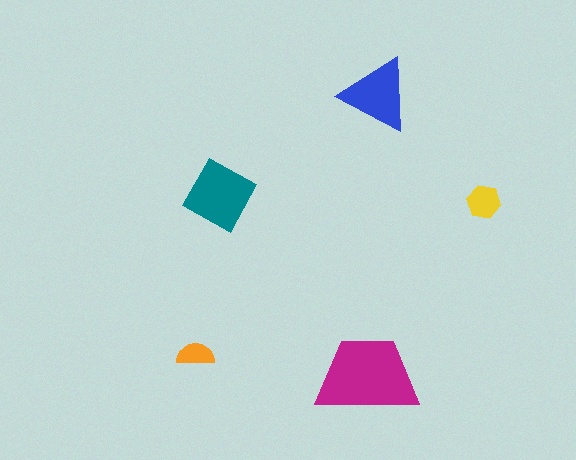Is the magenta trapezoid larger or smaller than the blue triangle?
Larger.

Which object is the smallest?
The orange semicircle.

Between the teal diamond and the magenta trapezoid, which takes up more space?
The magenta trapezoid.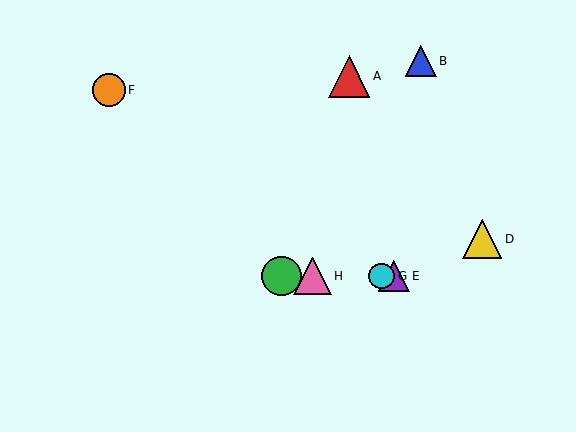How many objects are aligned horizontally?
4 objects (C, E, G, H) are aligned horizontally.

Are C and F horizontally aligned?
No, C is at y≈276 and F is at y≈90.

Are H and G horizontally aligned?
Yes, both are at y≈276.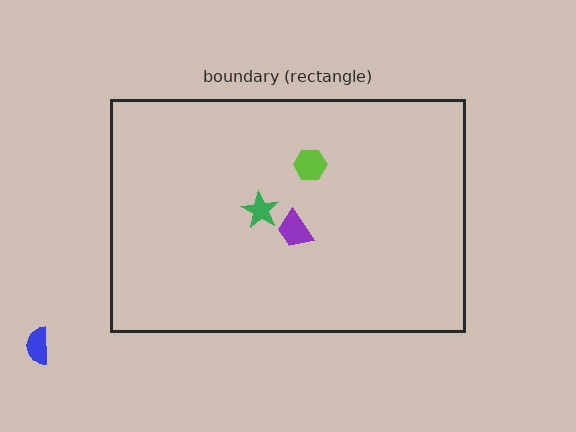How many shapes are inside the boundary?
3 inside, 1 outside.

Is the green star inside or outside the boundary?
Inside.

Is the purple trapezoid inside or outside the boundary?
Inside.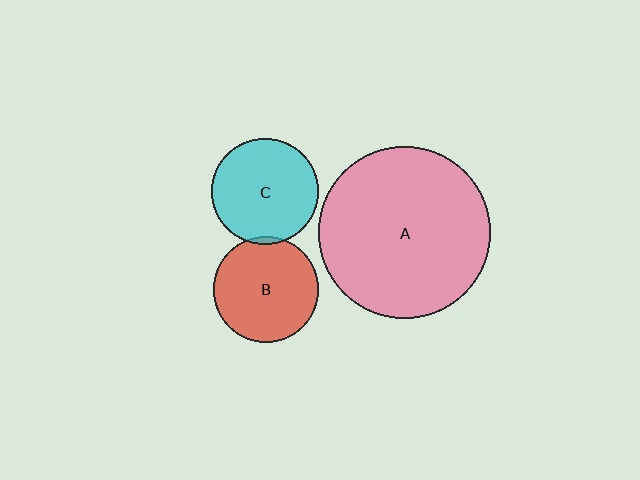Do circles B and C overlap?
Yes.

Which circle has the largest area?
Circle A (pink).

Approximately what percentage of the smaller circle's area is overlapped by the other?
Approximately 5%.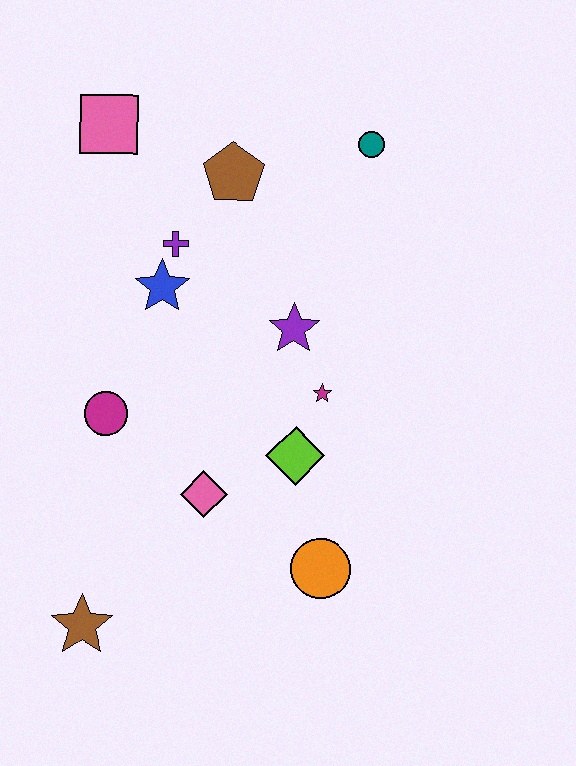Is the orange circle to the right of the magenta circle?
Yes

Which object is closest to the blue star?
The purple cross is closest to the blue star.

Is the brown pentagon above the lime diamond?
Yes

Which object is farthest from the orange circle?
The pink square is farthest from the orange circle.